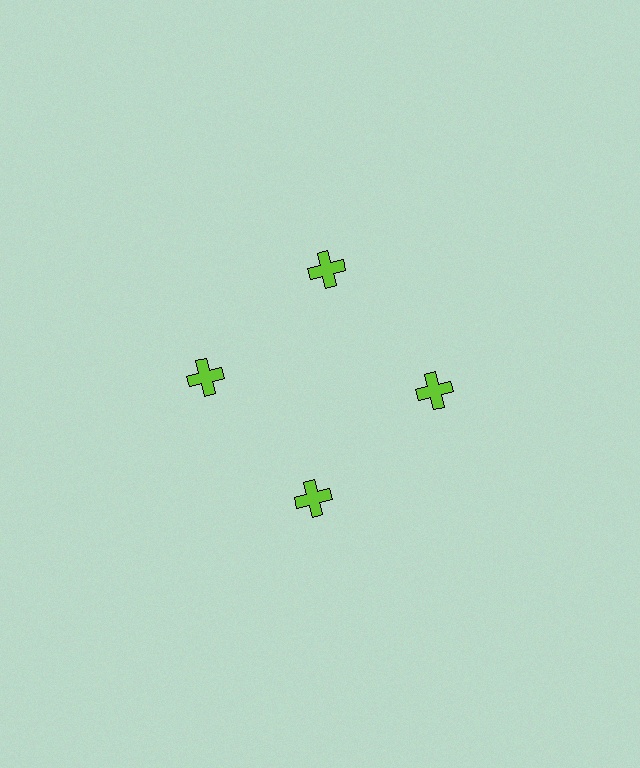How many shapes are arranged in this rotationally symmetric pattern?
There are 4 shapes, arranged in 4 groups of 1.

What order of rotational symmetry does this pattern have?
This pattern has 4-fold rotational symmetry.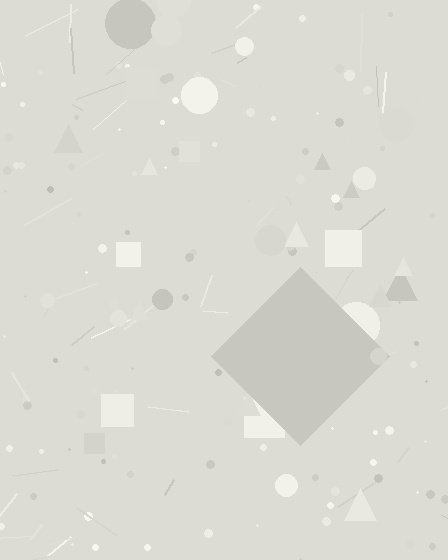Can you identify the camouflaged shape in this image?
The camouflaged shape is a diamond.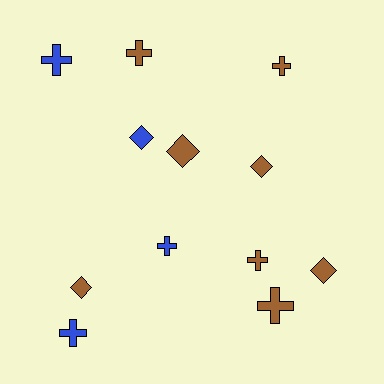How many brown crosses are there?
There are 4 brown crosses.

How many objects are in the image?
There are 12 objects.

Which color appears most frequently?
Brown, with 8 objects.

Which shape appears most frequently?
Cross, with 7 objects.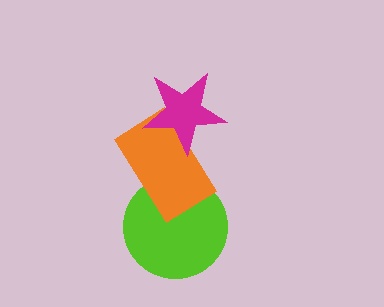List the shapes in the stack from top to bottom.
From top to bottom: the magenta star, the orange rectangle, the lime circle.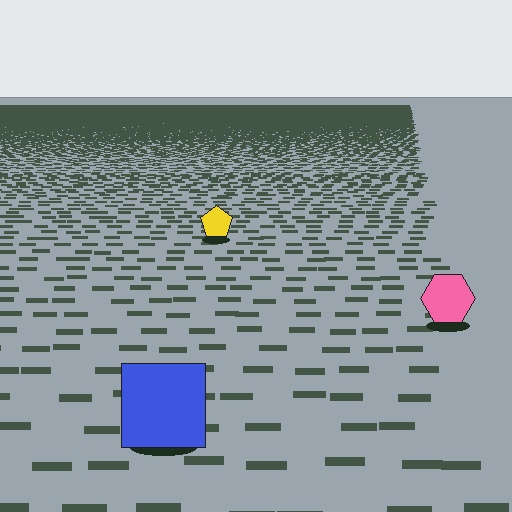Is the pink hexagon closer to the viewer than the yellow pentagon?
Yes. The pink hexagon is closer — you can tell from the texture gradient: the ground texture is coarser near it.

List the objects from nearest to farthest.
From nearest to farthest: the blue square, the pink hexagon, the yellow pentagon.